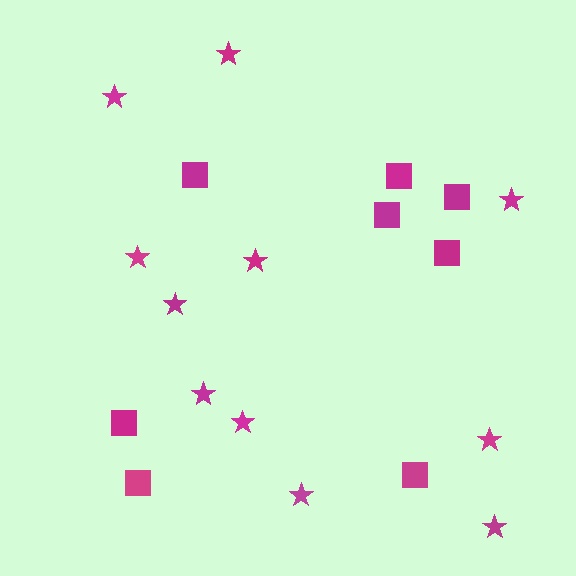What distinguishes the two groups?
There are 2 groups: one group of stars (11) and one group of squares (8).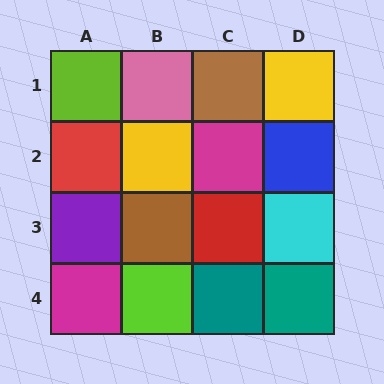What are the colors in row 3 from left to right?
Purple, brown, red, cyan.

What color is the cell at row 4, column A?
Magenta.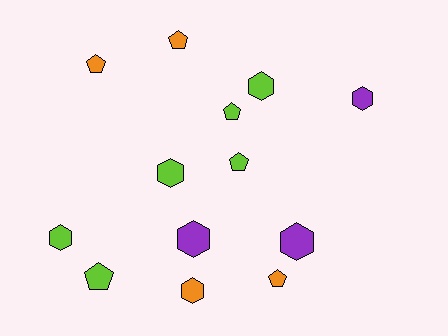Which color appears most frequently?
Lime, with 6 objects.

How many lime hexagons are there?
There are 3 lime hexagons.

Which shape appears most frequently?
Hexagon, with 7 objects.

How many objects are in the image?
There are 13 objects.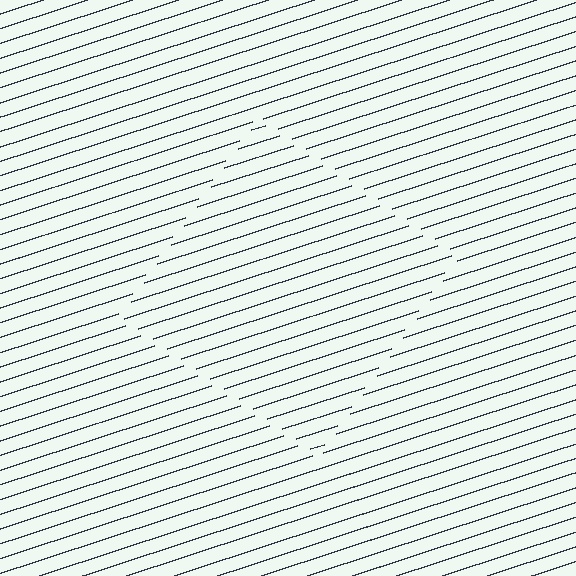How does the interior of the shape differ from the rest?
The interior of the shape contains the same grating, shifted by half a period — the contour is defined by the phase discontinuity where line-ends from the inner and outer gratings abut.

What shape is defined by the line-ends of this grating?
An illusory square. The interior of the shape contains the same grating, shifted by half a period — the contour is defined by the phase discontinuity where line-ends from the inner and outer gratings abut.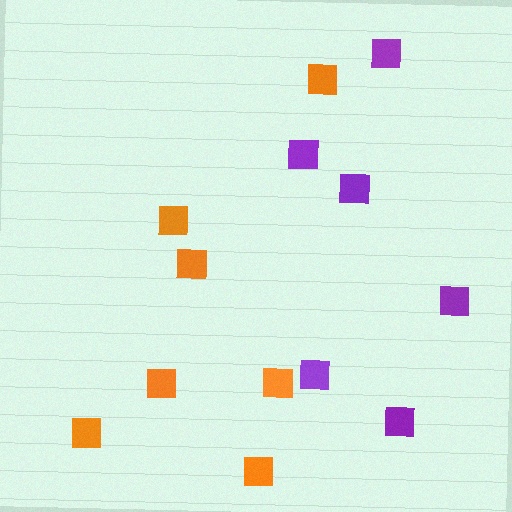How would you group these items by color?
There are 2 groups: one group of purple squares (6) and one group of orange squares (7).